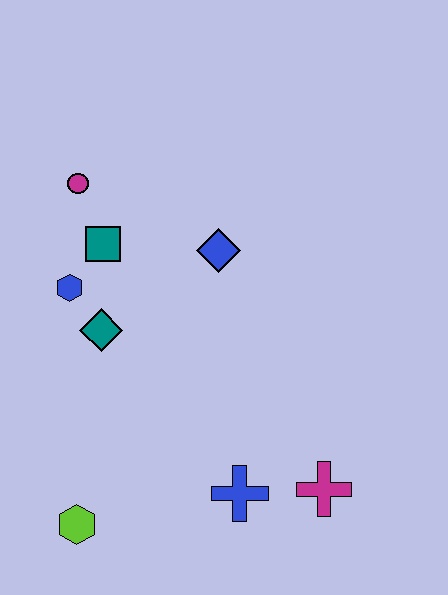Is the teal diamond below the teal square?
Yes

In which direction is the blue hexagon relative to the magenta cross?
The blue hexagon is to the left of the magenta cross.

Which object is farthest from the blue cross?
The magenta circle is farthest from the blue cross.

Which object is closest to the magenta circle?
The teal square is closest to the magenta circle.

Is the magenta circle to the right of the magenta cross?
No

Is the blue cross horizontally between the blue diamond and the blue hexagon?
No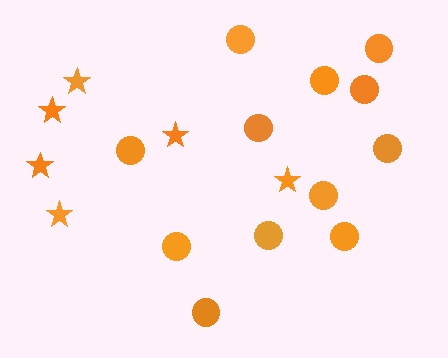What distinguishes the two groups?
There are 2 groups: one group of stars (6) and one group of circles (12).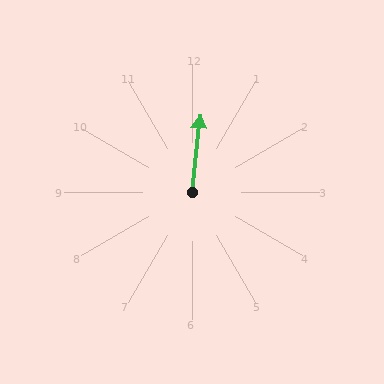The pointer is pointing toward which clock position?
Roughly 12 o'clock.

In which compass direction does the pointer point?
North.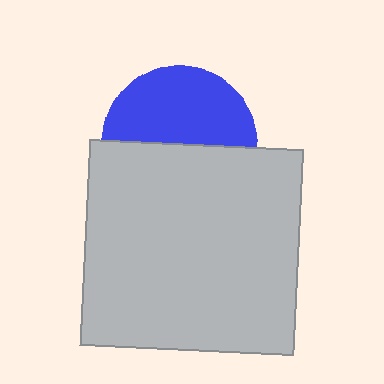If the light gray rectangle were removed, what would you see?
You would see the complete blue circle.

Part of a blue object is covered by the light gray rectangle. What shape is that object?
It is a circle.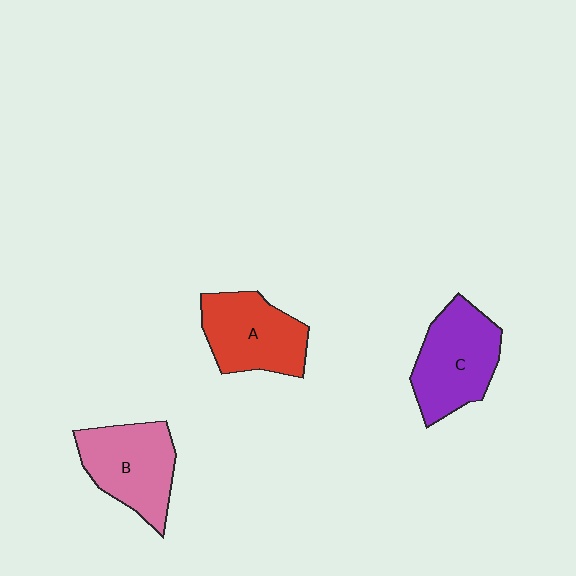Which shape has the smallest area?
Shape A (red).